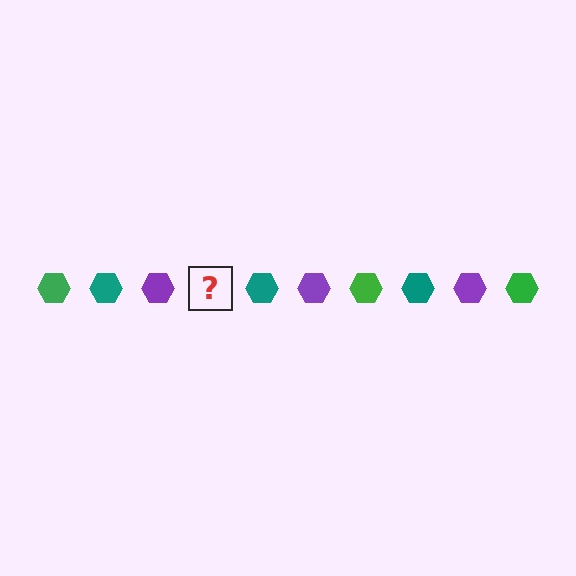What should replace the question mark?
The question mark should be replaced with a green hexagon.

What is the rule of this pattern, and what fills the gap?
The rule is that the pattern cycles through green, teal, purple hexagons. The gap should be filled with a green hexagon.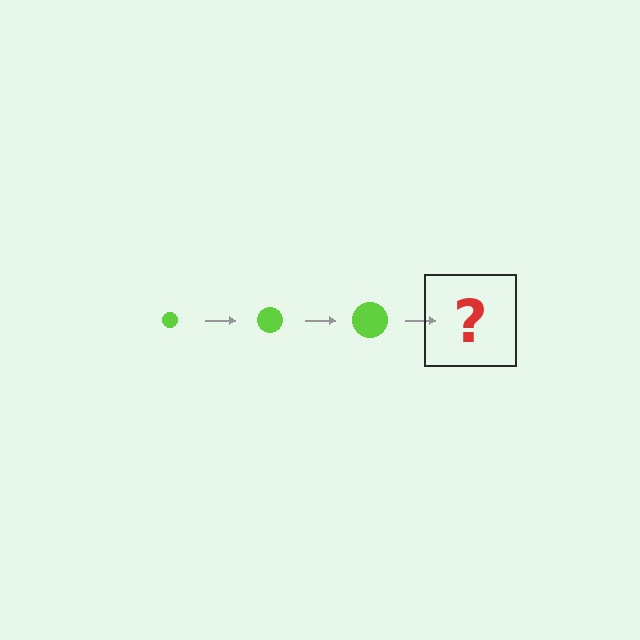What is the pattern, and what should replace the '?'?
The pattern is that the circle gets progressively larger each step. The '?' should be a lime circle, larger than the previous one.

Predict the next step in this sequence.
The next step is a lime circle, larger than the previous one.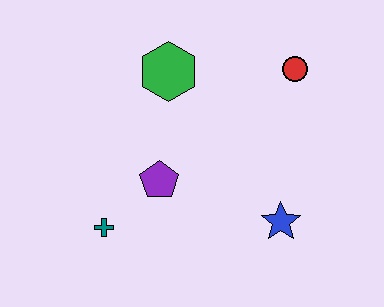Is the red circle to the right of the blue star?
Yes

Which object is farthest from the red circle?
The teal cross is farthest from the red circle.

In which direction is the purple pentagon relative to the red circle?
The purple pentagon is to the left of the red circle.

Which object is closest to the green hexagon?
The purple pentagon is closest to the green hexagon.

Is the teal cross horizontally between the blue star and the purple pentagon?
No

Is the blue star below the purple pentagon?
Yes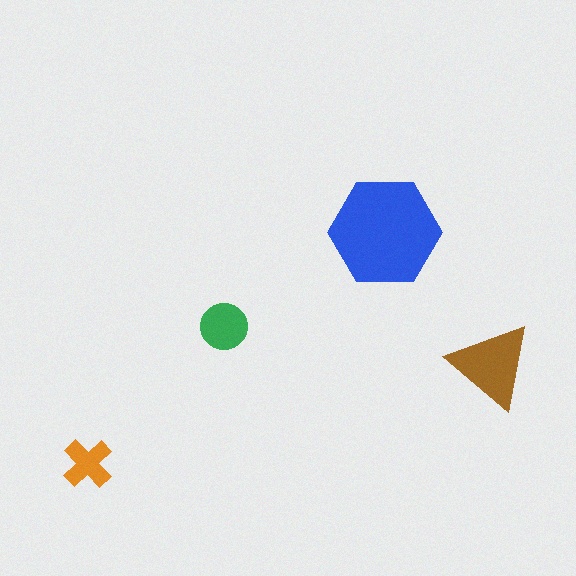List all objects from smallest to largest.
The orange cross, the green circle, the brown triangle, the blue hexagon.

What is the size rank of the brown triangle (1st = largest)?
2nd.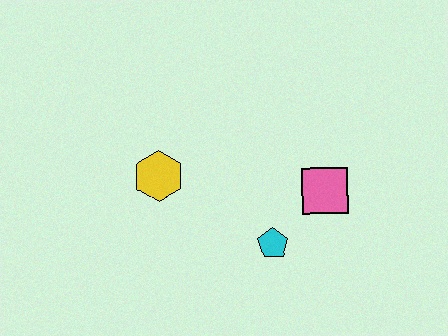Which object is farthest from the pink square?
The yellow hexagon is farthest from the pink square.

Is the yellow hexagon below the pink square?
No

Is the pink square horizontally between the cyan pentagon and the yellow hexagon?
No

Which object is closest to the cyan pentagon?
The pink square is closest to the cyan pentagon.